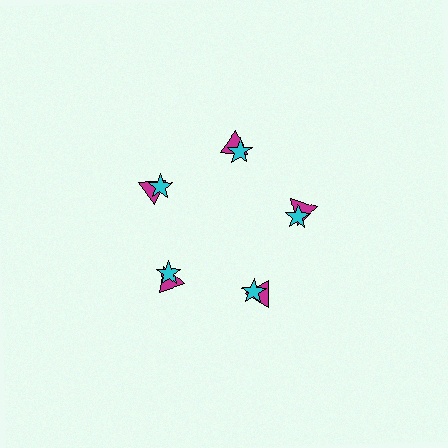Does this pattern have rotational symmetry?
Yes, this pattern has 5-fold rotational symmetry. It looks the same after rotating 72 degrees around the center.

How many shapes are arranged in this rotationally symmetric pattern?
There are 10 shapes, arranged in 5 groups of 2.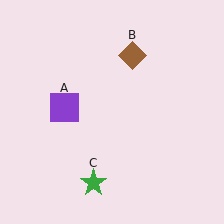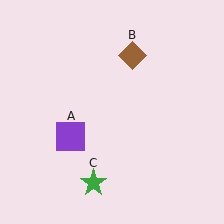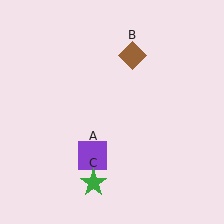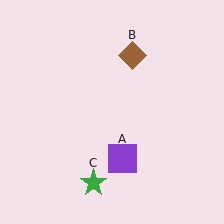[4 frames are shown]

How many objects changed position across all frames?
1 object changed position: purple square (object A).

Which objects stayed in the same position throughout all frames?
Brown diamond (object B) and green star (object C) remained stationary.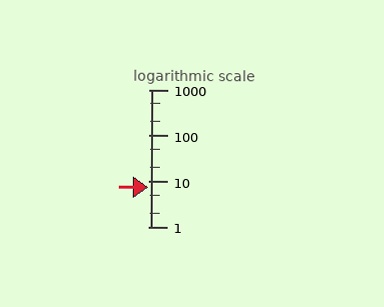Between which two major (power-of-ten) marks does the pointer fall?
The pointer is between 1 and 10.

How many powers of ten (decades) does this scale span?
The scale spans 3 decades, from 1 to 1000.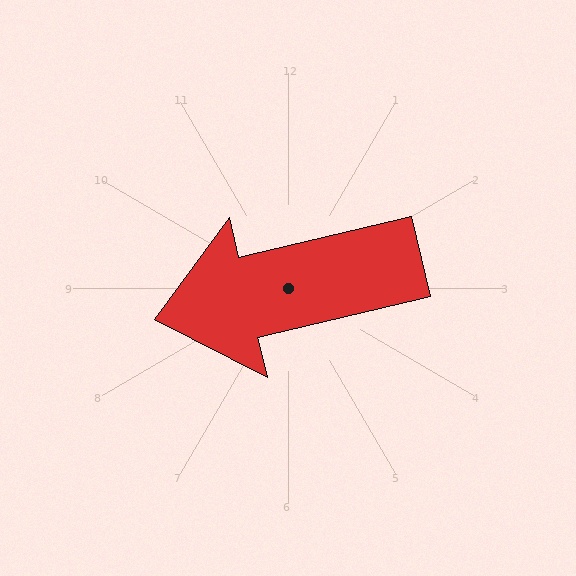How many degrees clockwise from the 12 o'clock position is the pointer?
Approximately 257 degrees.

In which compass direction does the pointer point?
West.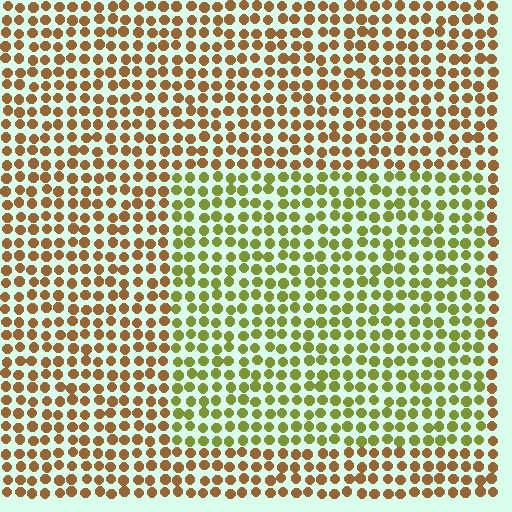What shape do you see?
I see a rectangle.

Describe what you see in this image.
The image is filled with small brown elements in a uniform arrangement. A rectangle-shaped region is visible where the elements are tinted to a slightly different hue, forming a subtle color boundary.